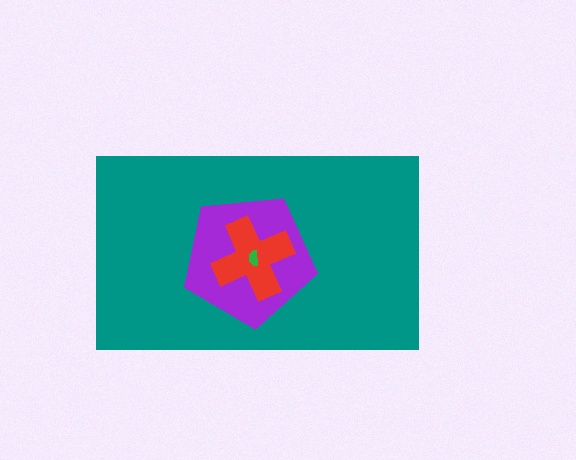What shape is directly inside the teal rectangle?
The purple pentagon.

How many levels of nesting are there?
4.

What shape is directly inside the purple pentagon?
The red cross.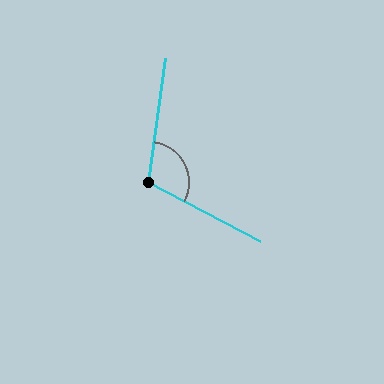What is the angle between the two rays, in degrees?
Approximately 110 degrees.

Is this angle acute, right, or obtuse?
It is obtuse.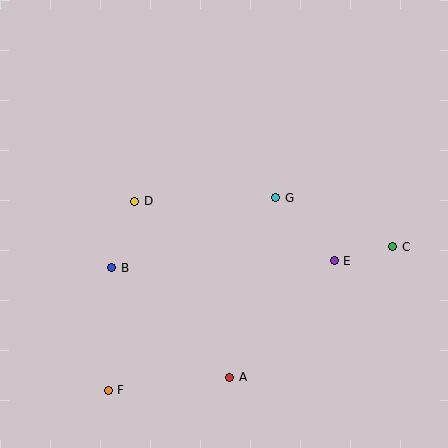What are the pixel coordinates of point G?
Point G is at (276, 198).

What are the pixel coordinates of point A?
Point A is at (230, 377).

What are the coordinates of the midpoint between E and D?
The midpoint between E and D is at (235, 231).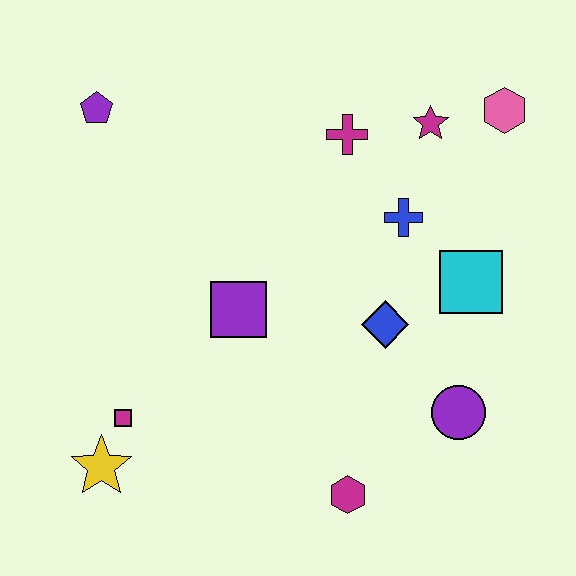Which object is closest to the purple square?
The blue diamond is closest to the purple square.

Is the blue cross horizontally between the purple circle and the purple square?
Yes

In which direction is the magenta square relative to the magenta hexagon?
The magenta square is to the left of the magenta hexagon.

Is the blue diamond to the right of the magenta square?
Yes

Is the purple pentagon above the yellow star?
Yes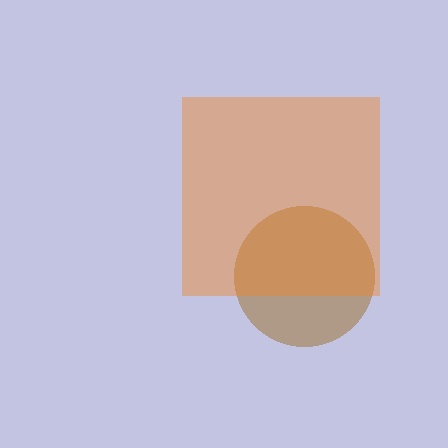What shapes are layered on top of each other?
The layered shapes are: a brown circle, an orange square.